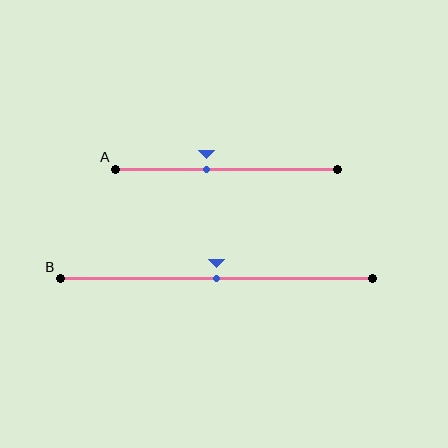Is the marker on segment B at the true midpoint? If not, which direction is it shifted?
Yes, the marker on segment B is at the true midpoint.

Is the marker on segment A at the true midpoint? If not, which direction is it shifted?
No, the marker on segment A is shifted to the left by about 9% of the segment length.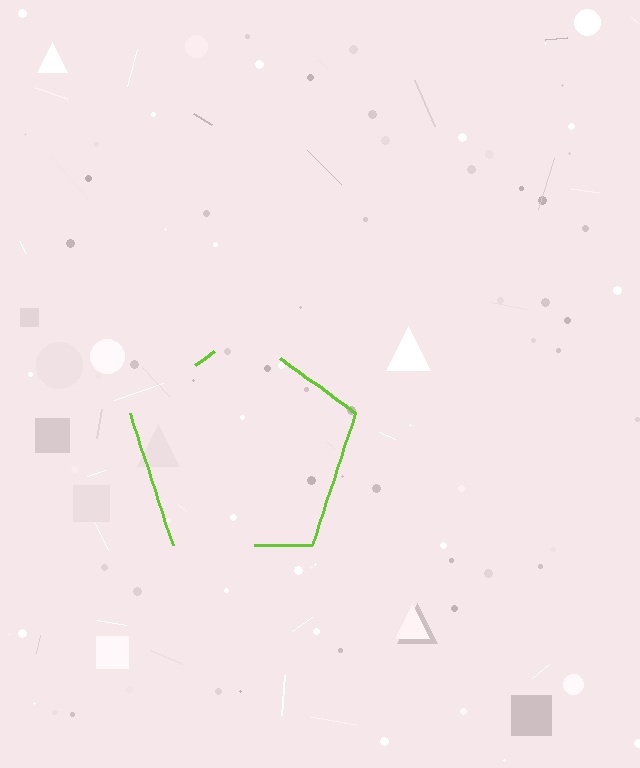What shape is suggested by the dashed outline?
The dashed outline suggests a pentagon.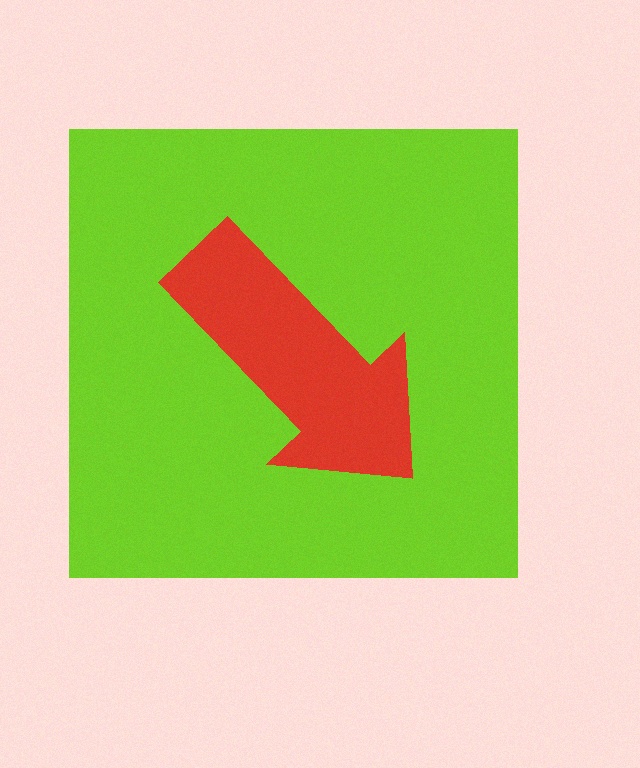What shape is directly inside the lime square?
The red arrow.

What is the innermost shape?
The red arrow.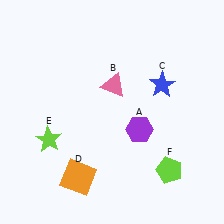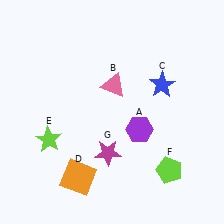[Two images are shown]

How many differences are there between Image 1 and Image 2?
There is 1 difference between the two images.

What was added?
A magenta star (G) was added in Image 2.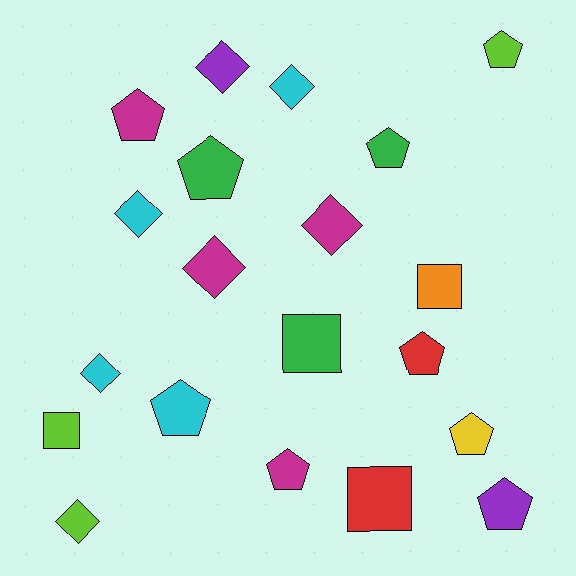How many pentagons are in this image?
There are 9 pentagons.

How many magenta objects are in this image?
There are 4 magenta objects.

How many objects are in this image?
There are 20 objects.